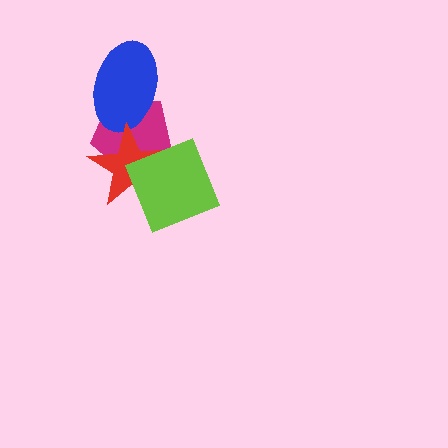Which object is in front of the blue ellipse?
The red star is in front of the blue ellipse.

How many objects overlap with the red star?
3 objects overlap with the red star.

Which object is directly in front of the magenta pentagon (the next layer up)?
The blue ellipse is directly in front of the magenta pentagon.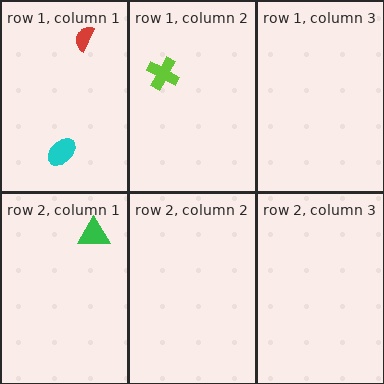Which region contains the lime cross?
The row 1, column 2 region.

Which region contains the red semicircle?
The row 1, column 1 region.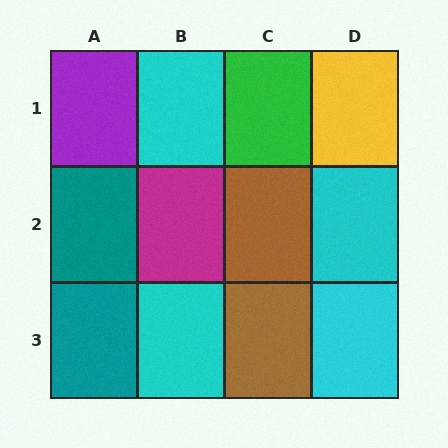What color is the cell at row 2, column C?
Brown.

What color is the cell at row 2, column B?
Magenta.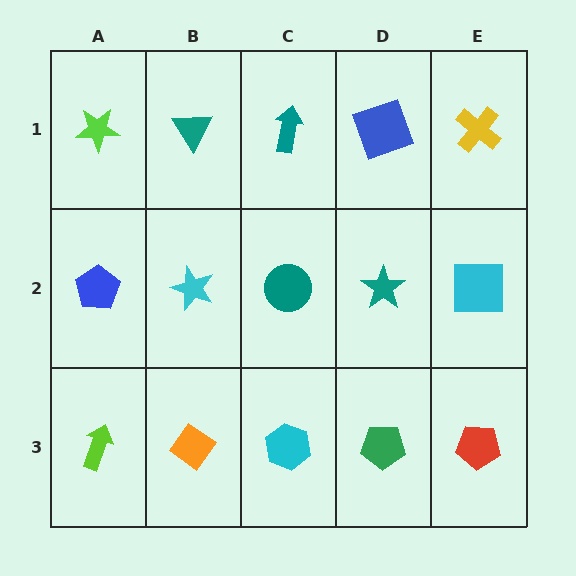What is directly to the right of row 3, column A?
An orange diamond.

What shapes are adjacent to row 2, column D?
A blue square (row 1, column D), a green pentagon (row 3, column D), a teal circle (row 2, column C), a cyan square (row 2, column E).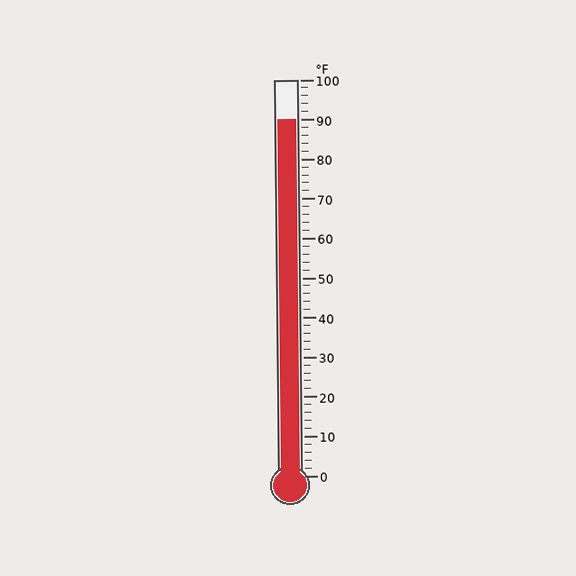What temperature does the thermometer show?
The thermometer shows approximately 90°F.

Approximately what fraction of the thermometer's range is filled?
The thermometer is filled to approximately 90% of its range.